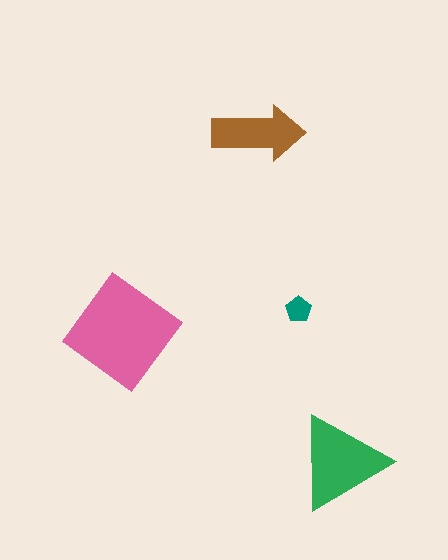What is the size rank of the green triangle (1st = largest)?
2nd.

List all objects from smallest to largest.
The teal pentagon, the brown arrow, the green triangle, the pink diamond.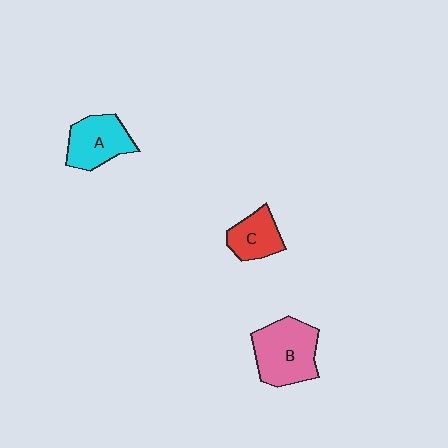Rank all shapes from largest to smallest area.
From largest to smallest: B (pink), A (cyan), C (red).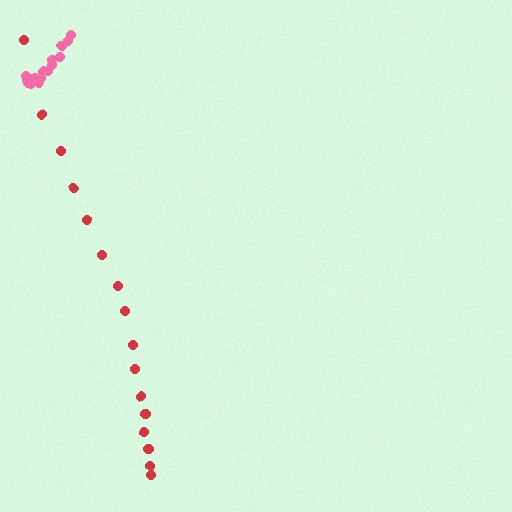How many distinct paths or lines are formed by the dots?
There are 2 distinct paths.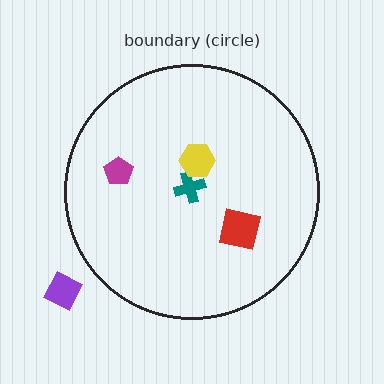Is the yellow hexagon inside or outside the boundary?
Inside.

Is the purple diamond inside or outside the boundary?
Outside.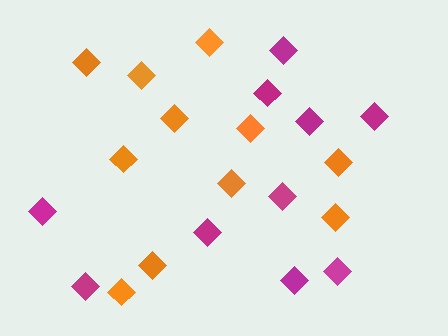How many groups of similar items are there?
There are 2 groups: one group of orange diamonds (11) and one group of magenta diamonds (10).